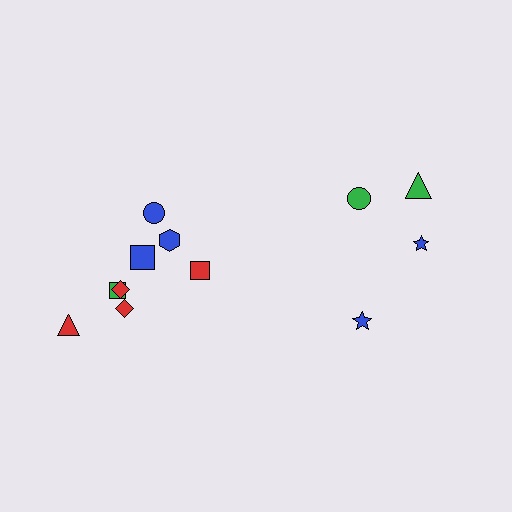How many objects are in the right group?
There are 4 objects.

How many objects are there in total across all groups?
There are 12 objects.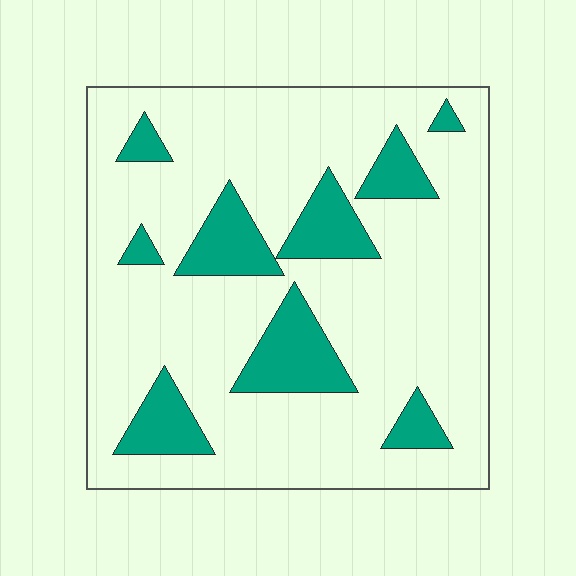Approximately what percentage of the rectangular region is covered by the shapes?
Approximately 20%.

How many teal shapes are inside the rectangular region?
9.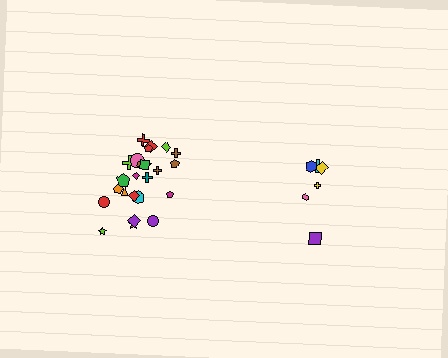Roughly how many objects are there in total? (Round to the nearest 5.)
Roughly 30 objects in total.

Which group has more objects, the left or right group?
The left group.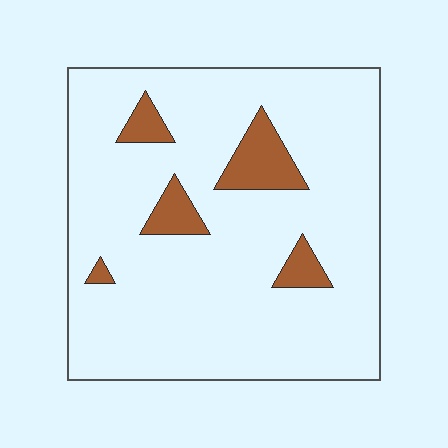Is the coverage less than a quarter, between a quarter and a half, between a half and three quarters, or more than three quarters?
Less than a quarter.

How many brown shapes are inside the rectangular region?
5.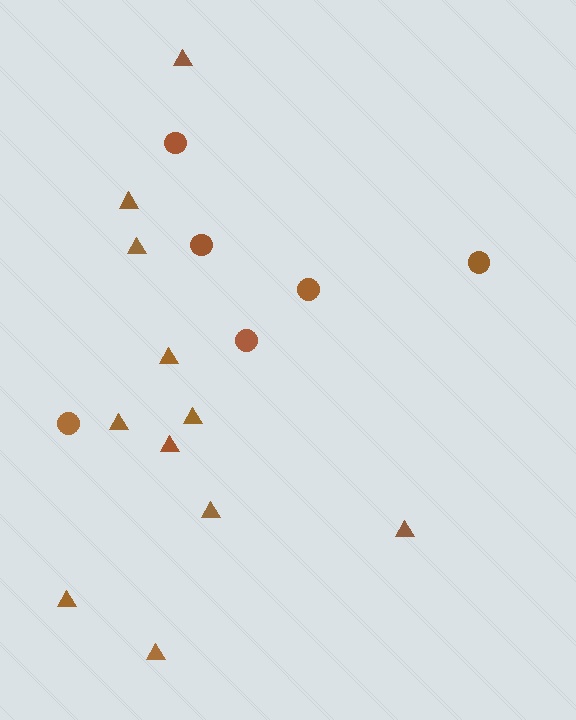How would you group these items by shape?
There are 2 groups: one group of circles (6) and one group of triangles (11).